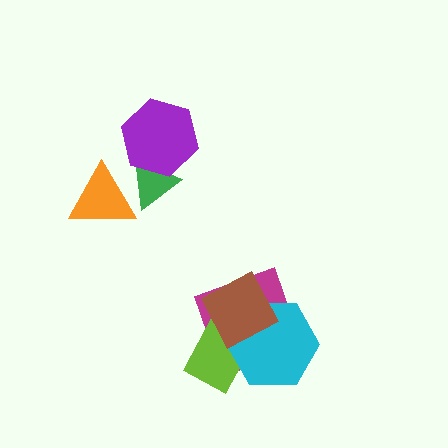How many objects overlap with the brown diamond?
3 objects overlap with the brown diamond.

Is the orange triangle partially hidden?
Yes, it is partially covered by another shape.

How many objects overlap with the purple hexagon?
1 object overlaps with the purple hexagon.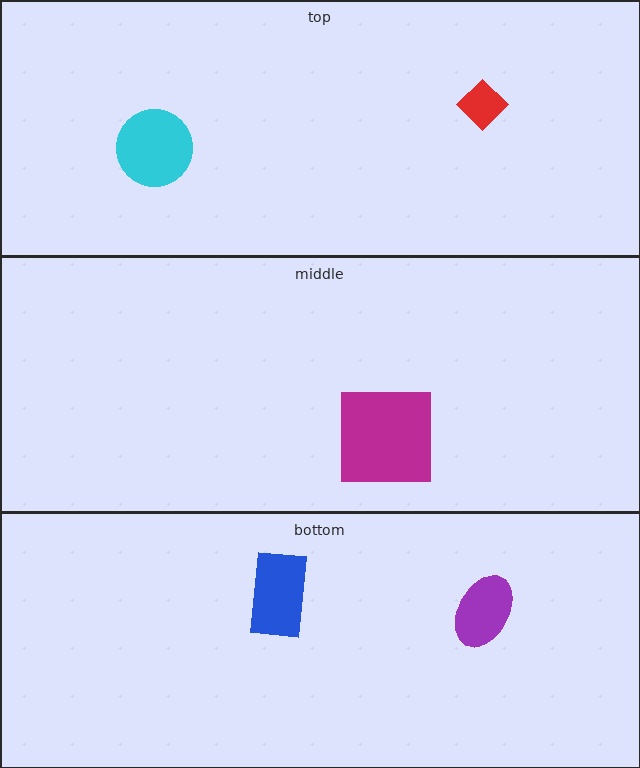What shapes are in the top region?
The cyan circle, the red diamond.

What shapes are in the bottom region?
The blue rectangle, the purple ellipse.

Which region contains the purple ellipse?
The bottom region.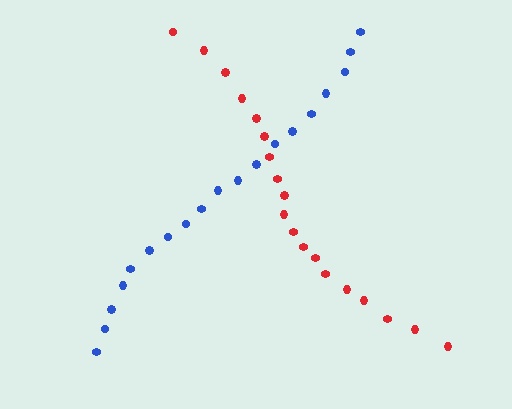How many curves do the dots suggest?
There are 2 distinct paths.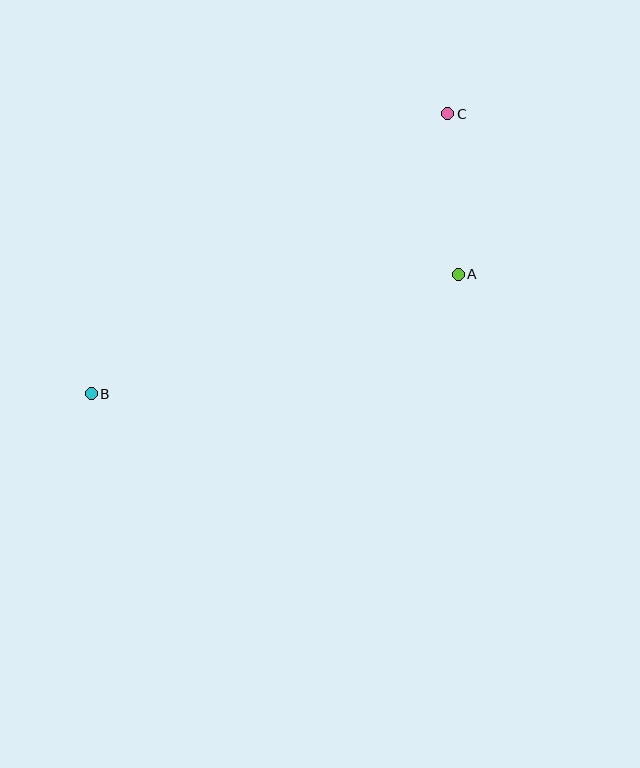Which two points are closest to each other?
Points A and C are closest to each other.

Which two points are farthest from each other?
Points B and C are farthest from each other.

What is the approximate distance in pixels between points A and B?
The distance between A and B is approximately 386 pixels.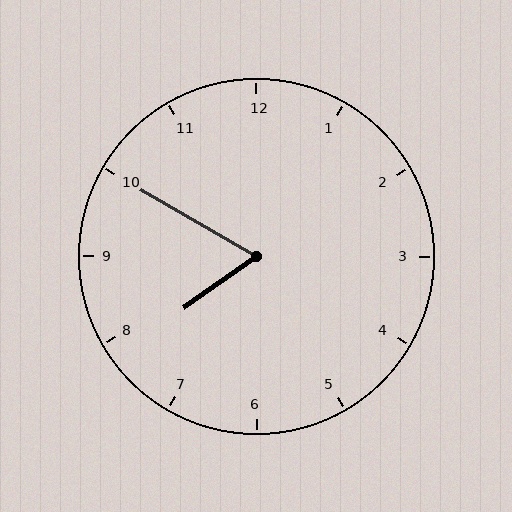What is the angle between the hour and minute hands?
Approximately 65 degrees.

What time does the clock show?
7:50.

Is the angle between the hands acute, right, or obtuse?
It is acute.